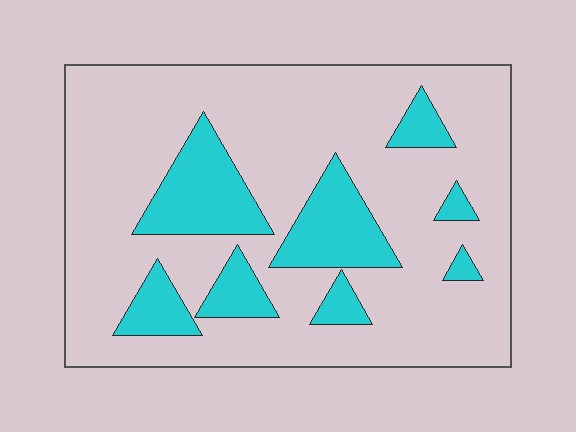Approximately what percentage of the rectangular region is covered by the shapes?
Approximately 20%.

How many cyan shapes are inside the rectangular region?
8.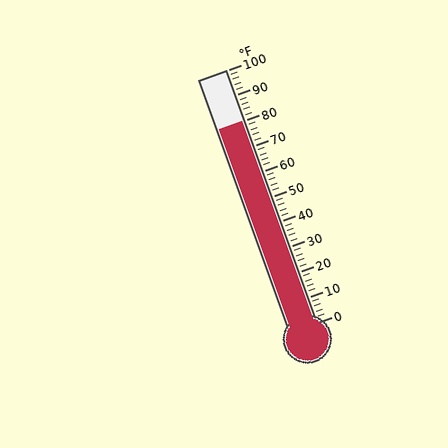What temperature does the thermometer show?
The thermometer shows approximately 80°F.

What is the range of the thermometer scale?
The thermometer scale ranges from 0°F to 100°F.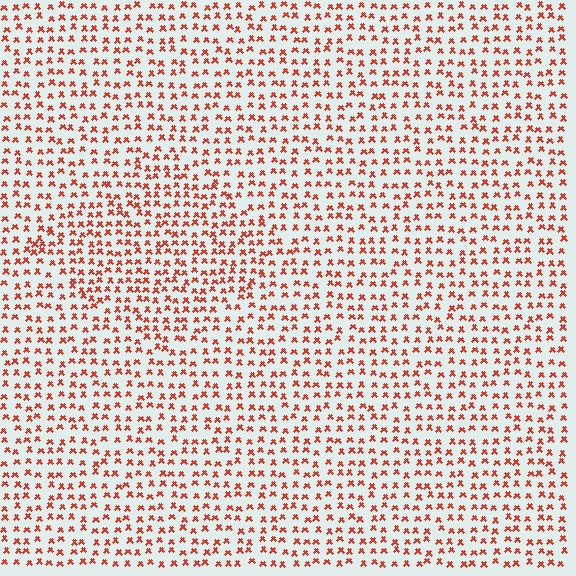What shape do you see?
I see a diamond.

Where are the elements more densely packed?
The elements are more densely packed inside the diamond boundary.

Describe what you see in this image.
The image contains small red elements arranged at two different densities. A diamond-shaped region is visible where the elements are more densely packed than the surrounding area.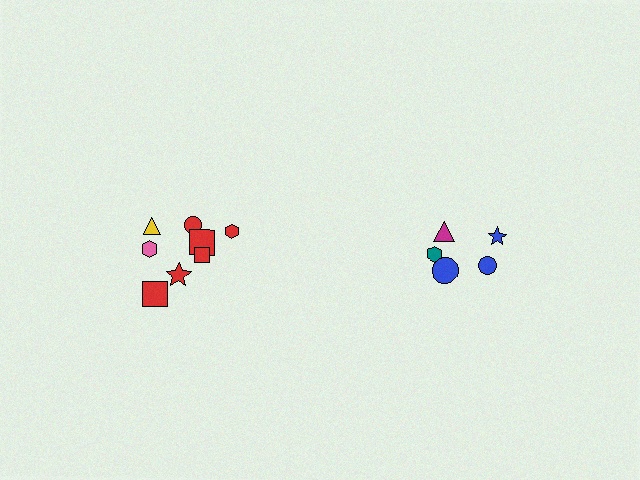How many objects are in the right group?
There are 5 objects.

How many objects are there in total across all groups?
There are 13 objects.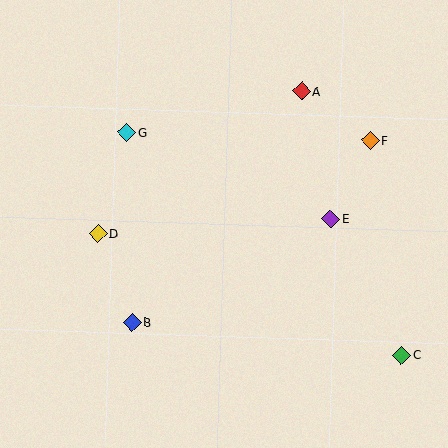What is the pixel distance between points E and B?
The distance between E and B is 224 pixels.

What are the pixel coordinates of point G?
Point G is at (127, 132).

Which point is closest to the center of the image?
Point E at (331, 219) is closest to the center.